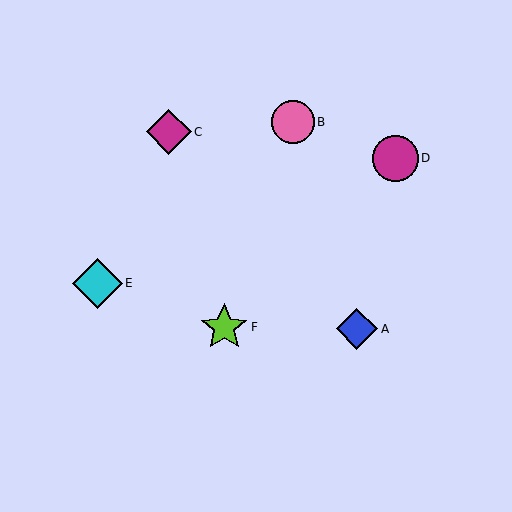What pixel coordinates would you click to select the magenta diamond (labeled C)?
Click at (169, 132) to select the magenta diamond C.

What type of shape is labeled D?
Shape D is a magenta circle.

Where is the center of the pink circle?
The center of the pink circle is at (293, 122).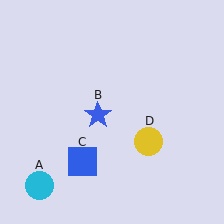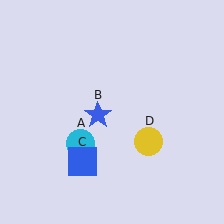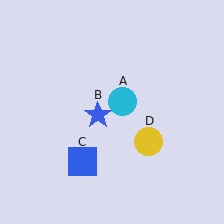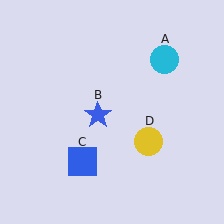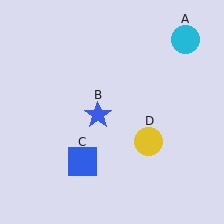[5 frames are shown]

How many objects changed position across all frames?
1 object changed position: cyan circle (object A).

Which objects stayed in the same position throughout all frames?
Blue star (object B) and blue square (object C) and yellow circle (object D) remained stationary.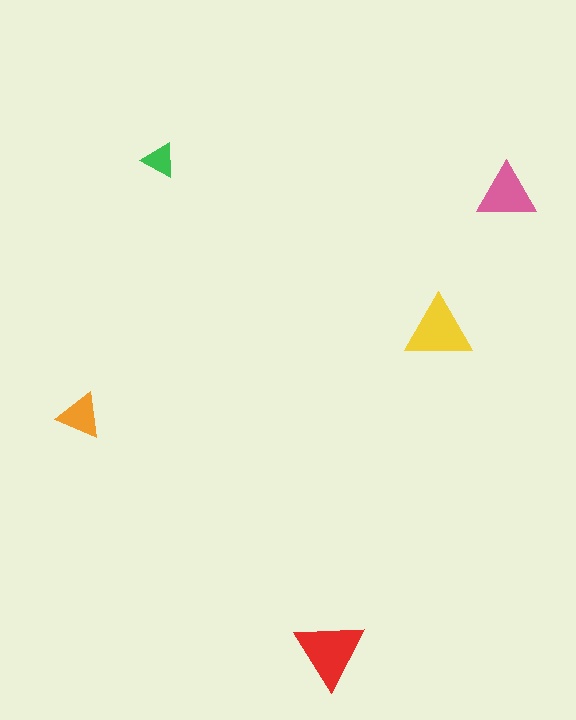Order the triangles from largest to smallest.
the red one, the yellow one, the pink one, the orange one, the green one.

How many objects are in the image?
There are 5 objects in the image.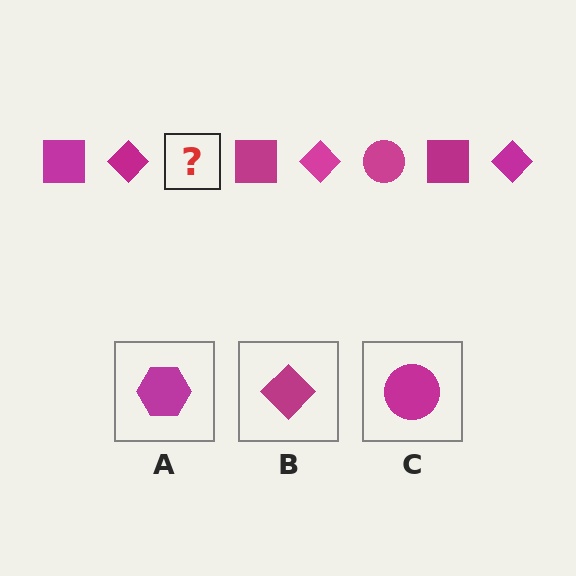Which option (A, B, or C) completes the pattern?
C.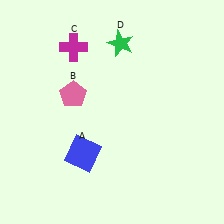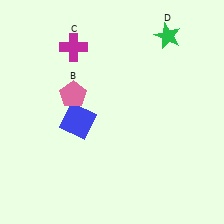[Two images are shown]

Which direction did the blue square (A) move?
The blue square (A) moved up.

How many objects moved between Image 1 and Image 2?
2 objects moved between the two images.